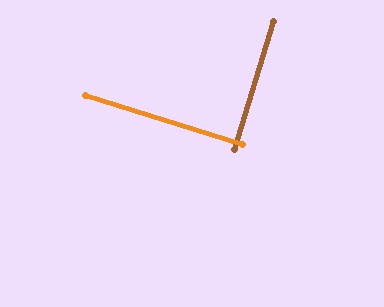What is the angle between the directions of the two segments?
Approximately 90 degrees.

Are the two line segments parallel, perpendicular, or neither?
Perpendicular — they meet at approximately 90°.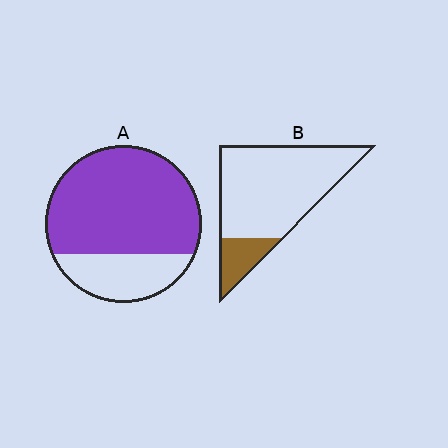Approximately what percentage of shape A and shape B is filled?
A is approximately 75% and B is approximately 15%.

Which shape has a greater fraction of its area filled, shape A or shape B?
Shape A.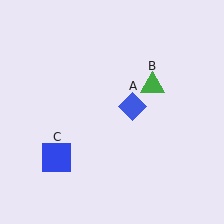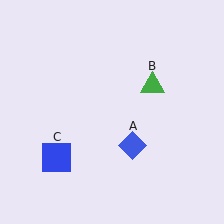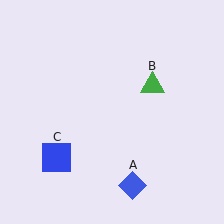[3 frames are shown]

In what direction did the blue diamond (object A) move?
The blue diamond (object A) moved down.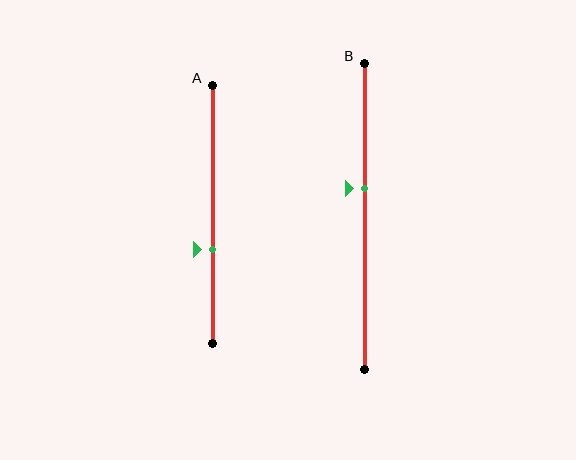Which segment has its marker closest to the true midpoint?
Segment B has its marker closest to the true midpoint.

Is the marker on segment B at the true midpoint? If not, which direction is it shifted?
No, the marker on segment B is shifted upward by about 9% of the segment length.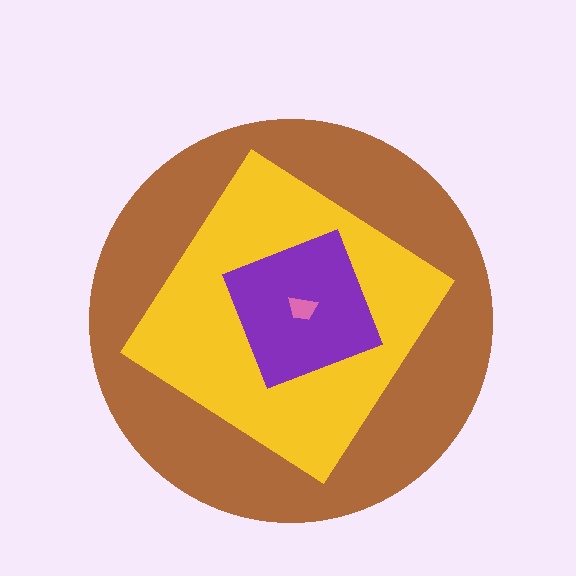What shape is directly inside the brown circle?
The yellow diamond.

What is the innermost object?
The pink trapezoid.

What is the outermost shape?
The brown circle.